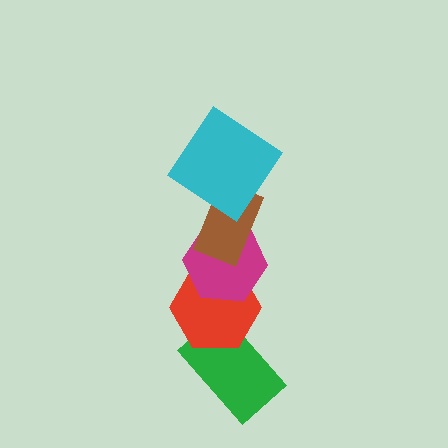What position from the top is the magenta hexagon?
The magenta hexagon is 3rd from the top.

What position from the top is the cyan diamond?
The cyan diamond is 1st from the top.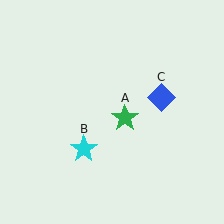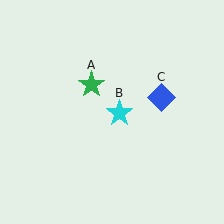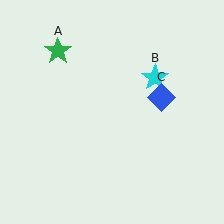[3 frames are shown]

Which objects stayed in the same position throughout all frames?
Blue diamond (object C) remained stationary.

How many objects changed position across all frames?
2 objects changed position: green star (object A), cyan star (object B).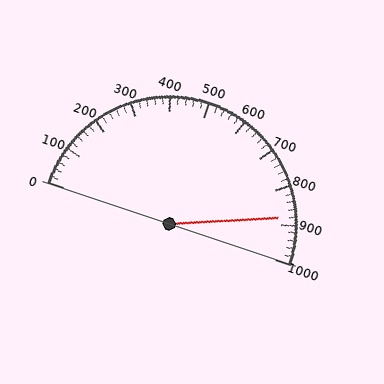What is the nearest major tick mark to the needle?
The nearest major tick mark is 900.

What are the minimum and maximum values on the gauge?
The gauge ranges from 0 to 1000.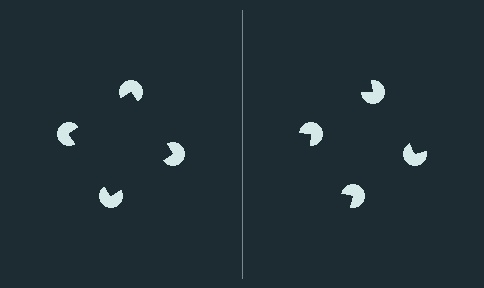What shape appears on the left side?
An illusory square.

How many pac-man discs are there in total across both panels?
8 — 4 on each side.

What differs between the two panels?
The pac-man discs are positioned identically on both sides; only the wedge orientations differ. On the left they align to a square; on the right they are misaligned.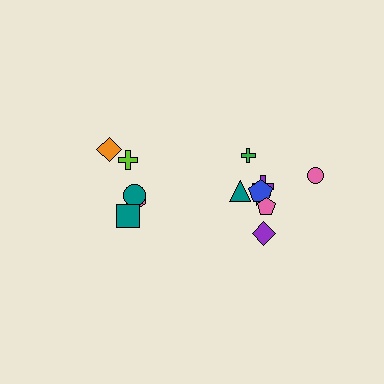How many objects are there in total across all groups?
There are 13 objects.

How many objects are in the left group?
There are 5 objects.